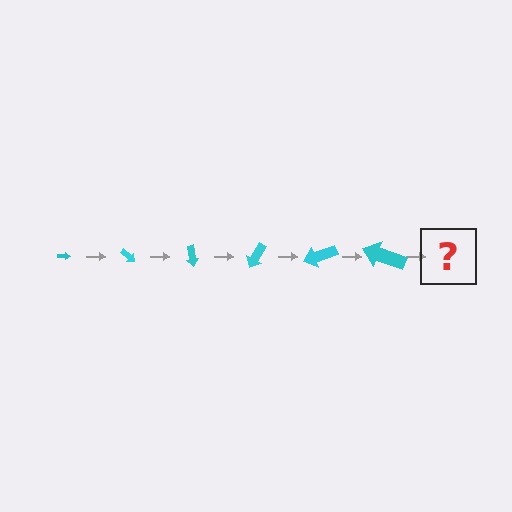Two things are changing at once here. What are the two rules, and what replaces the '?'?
The two rules are that the arrow grows larger each step and it rotates 40 degrees each step. The '?' should be an arrow, larger than the previous one and rotated 240 degrees from the start.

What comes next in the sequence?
The next element should be an arrow, larger than the previous one and rotated 240 degrees from the start.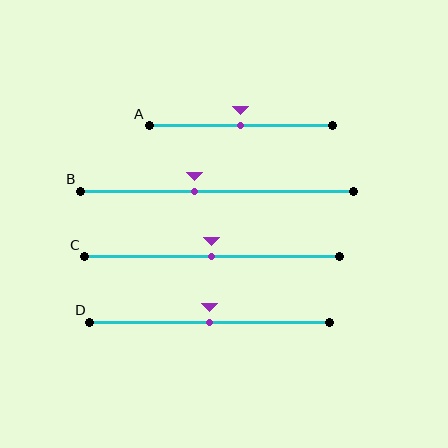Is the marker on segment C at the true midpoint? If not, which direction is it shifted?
Yes, the marker on segment C is at the true midpoint.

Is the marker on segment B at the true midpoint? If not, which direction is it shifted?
No, the marker on segment B is shifted to the left by about 8% of the segment length.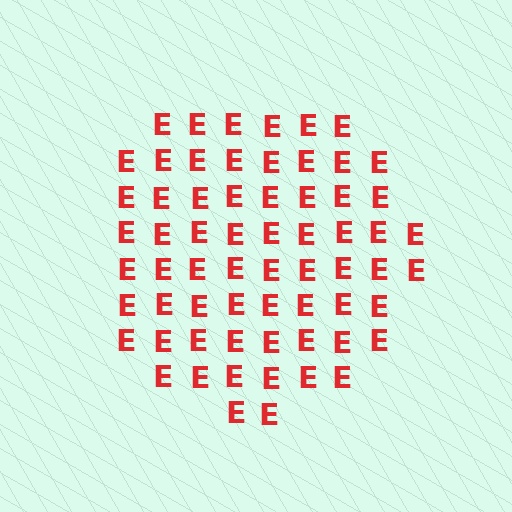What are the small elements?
The small elements are letter E's.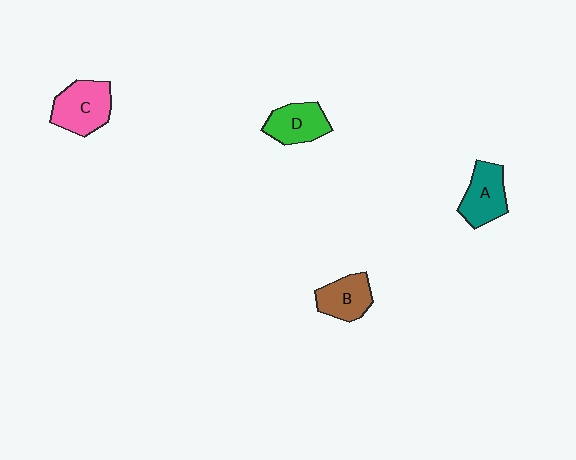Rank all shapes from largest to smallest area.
From largest to smallest: C (pink), A (teal), D (green), B (brown).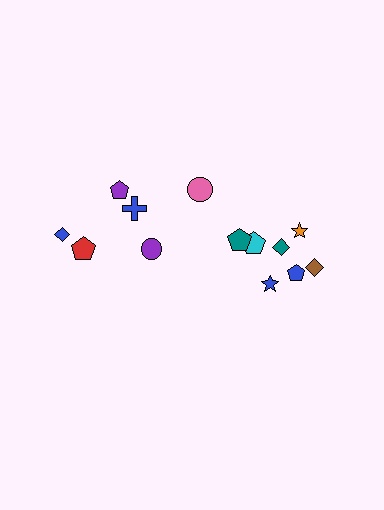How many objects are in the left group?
There are 5 objects.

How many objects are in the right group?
There are 8 objects.